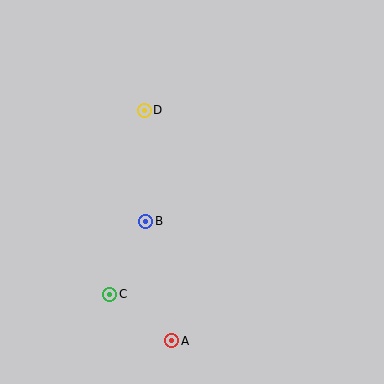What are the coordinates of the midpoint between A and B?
The midpoint between A and B is at (159, 281).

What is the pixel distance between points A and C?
The distance between A and C is 78 pixels.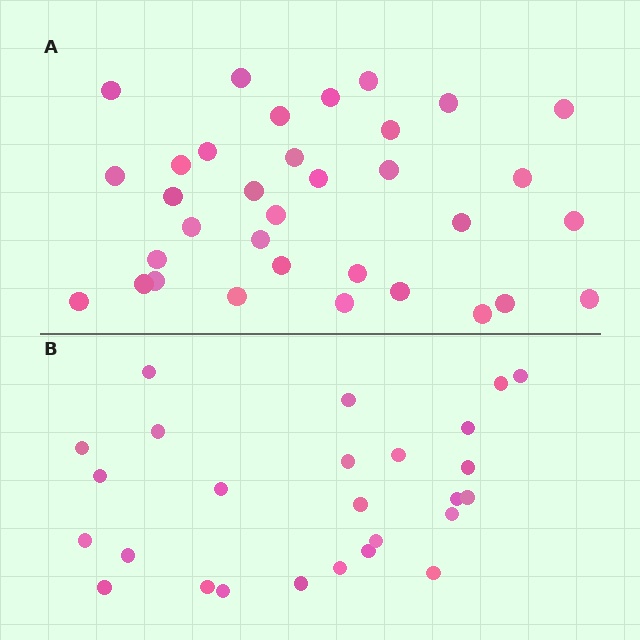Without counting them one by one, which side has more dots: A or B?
Region A (the top region) has more dots.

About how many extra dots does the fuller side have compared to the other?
Region A has roughly 8 or so more dots than region B.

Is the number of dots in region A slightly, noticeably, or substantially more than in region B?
Region A has noticeably more, but not dramatically so. The ratio is roughly 1.3 to 1.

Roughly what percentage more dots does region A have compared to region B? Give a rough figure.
About 30% more.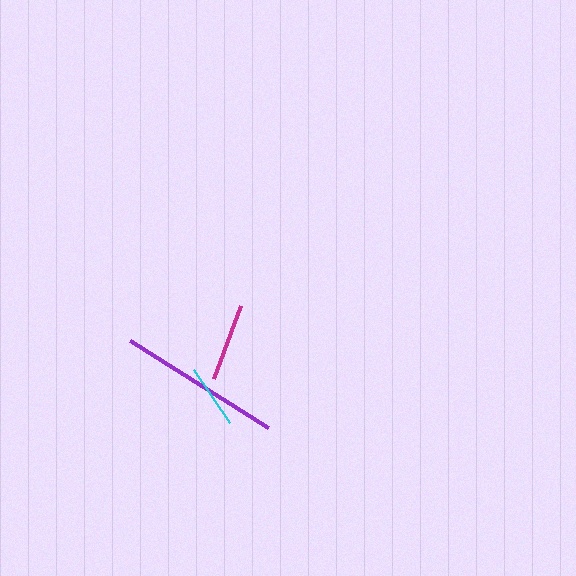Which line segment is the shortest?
The cyan line is the shortest at approximately 63 pixels.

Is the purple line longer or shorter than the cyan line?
The purple line is longer than the cyan line.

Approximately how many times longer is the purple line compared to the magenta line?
The purple line is approximately 2.1 times the length of the magenta line.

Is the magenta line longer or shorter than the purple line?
The purple line is longer than the magenta line.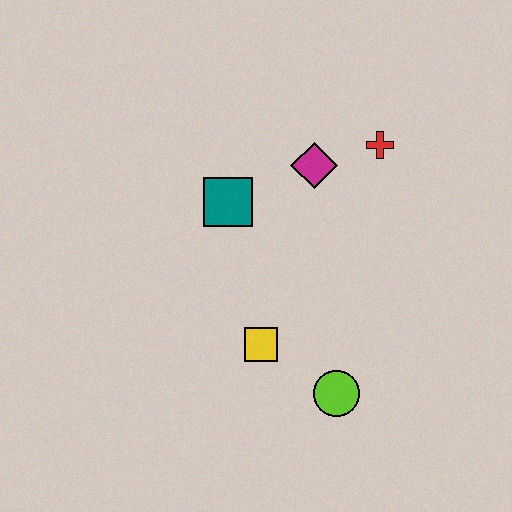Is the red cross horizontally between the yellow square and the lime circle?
No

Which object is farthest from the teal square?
The lime circle is farthest from the teal square.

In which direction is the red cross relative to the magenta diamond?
The red cross is to the right of the magenta diamond.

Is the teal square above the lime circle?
Yes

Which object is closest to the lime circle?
The yellow square is closest to the lime circle.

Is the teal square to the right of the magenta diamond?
No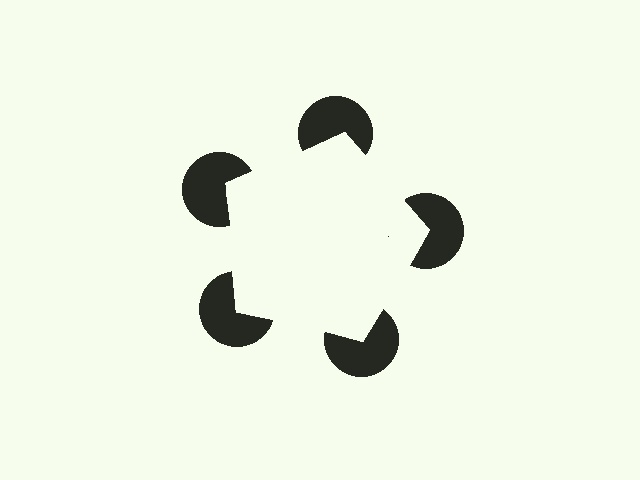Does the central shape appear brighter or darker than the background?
It typically appears slightly brighter than the background, even though no actual brightness change is drawn.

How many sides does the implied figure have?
5 sides.